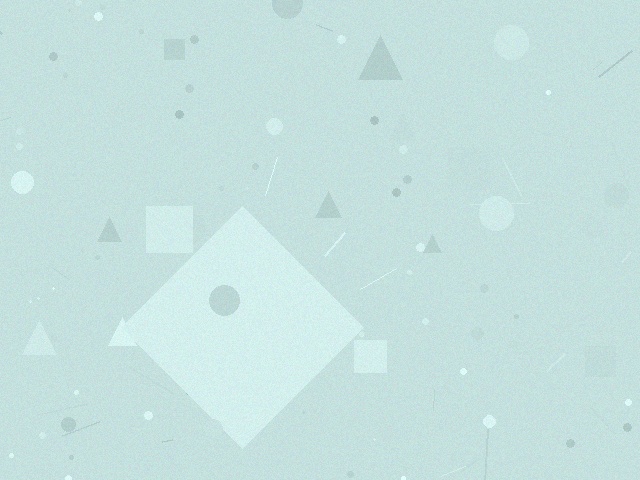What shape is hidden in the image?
A diamond is hidden in the image.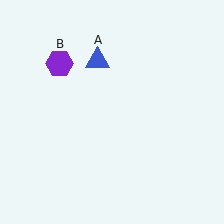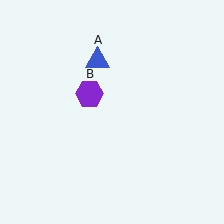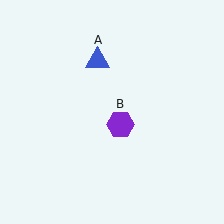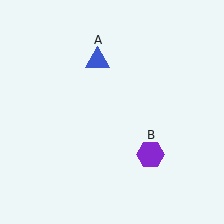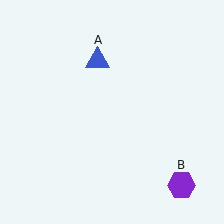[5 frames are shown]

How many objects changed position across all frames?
1 object changed position: purple hexagon (object B).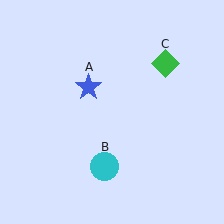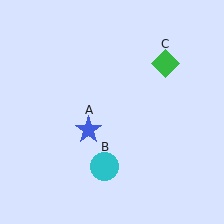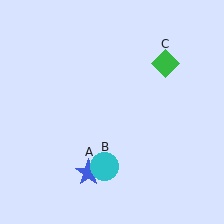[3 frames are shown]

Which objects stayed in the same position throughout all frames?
Cyan circle (object B) and green diamond (object C) remained stationary.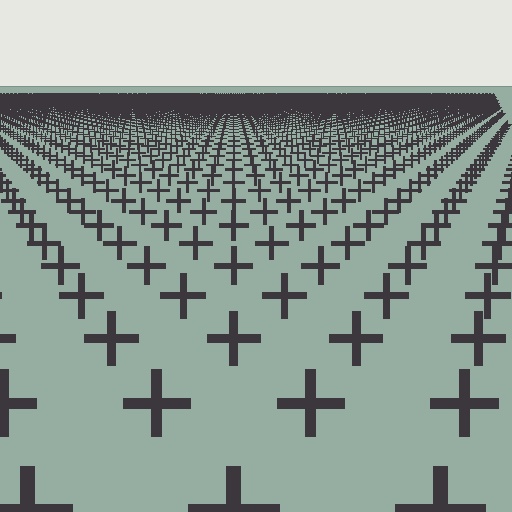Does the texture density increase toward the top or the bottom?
Density increases toward the top.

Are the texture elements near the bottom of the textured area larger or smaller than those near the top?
Larger. Near the bottom, elements are closer to the viewer and appear at a bigger on-screen size.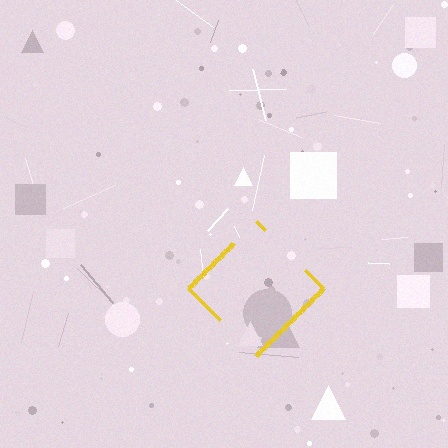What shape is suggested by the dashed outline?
The dashed outline suggests a diamond.